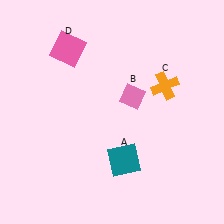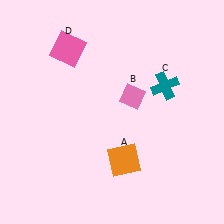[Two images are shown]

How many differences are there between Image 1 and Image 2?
There are 2 differences between the two images.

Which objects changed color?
A changed from teal to orange. C changed from orange to teal.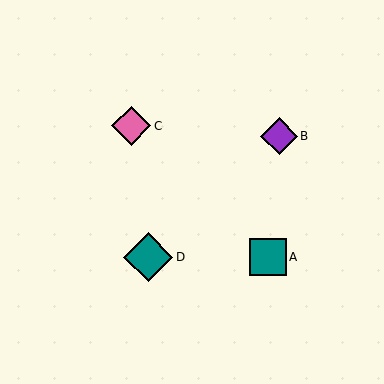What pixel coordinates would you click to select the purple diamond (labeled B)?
Click at (279, 136) to select the purple diamond B.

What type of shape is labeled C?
Shape C is a pink diamond.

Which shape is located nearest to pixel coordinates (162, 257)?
The teal diamond (labeled D) at (148, 257) is nearest to that location.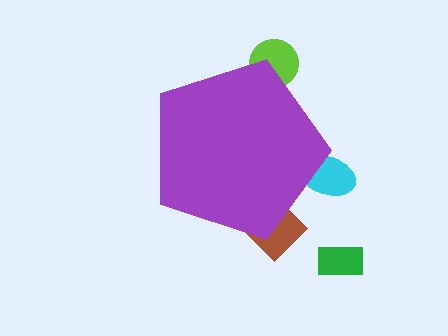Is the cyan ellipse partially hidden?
Yes, the cyan ellipse is partially hidden behind the purple pentagon.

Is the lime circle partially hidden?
Yes, the lime circle is partially hidden behind the purple pentagon.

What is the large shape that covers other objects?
A purple pentagon.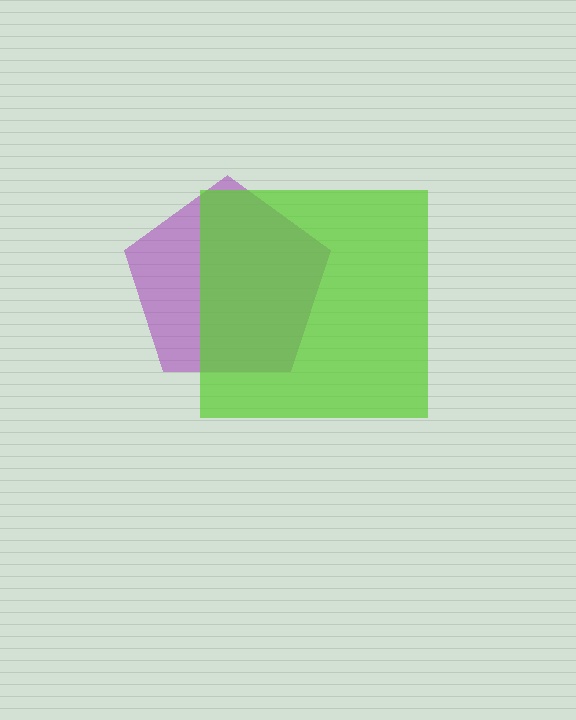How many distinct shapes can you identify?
There are 2 distinct shapes: a purple pentagon, a lime square.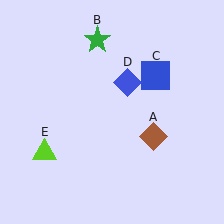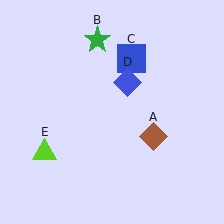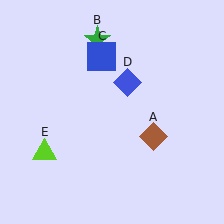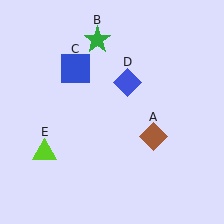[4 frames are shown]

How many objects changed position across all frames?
1 object changed position: blue square (object C).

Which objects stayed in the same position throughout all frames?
Brown diamond (object A) and green star (object B) and blue diamond (object D) and lime triangle (object E) remained stationary.